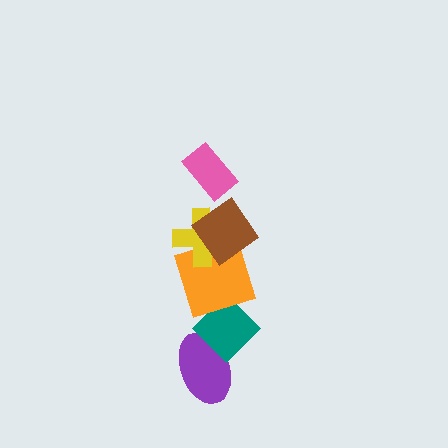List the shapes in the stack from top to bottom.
From top to bottom: the pink rectangle, the brown diamond, the yellow cross, the orange square, the teal diamond, the purple ellipse.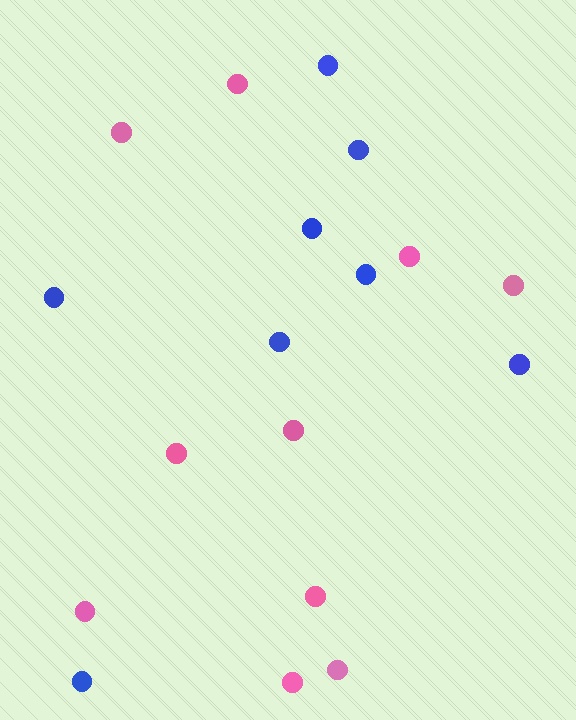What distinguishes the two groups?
There are 2 groups: one group of blue circles (8) and one group of pink circles (10).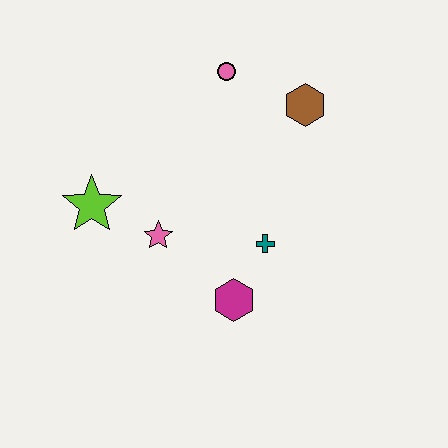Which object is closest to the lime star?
The pink star is closest to the lime star.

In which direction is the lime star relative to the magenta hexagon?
The lime star is to the left of the magenta hexagon.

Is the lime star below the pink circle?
Yes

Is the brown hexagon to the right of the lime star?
Yes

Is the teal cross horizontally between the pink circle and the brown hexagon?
Yes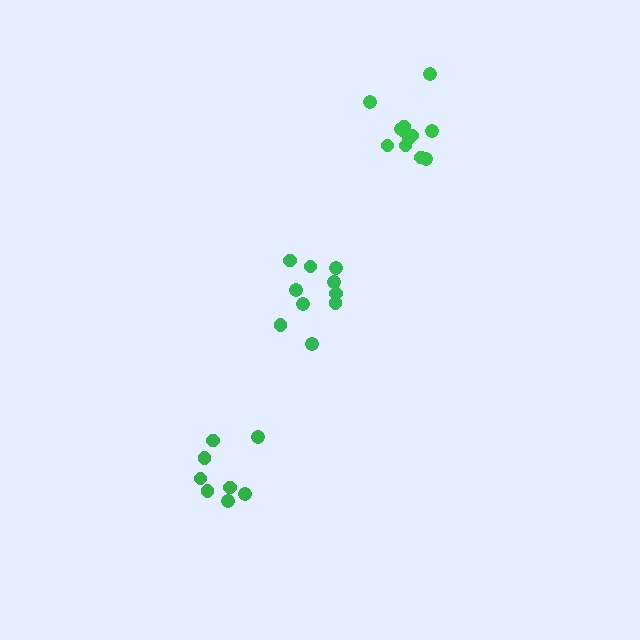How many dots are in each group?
Group 1: 10 dots, Group 2: 8 dots, Group 3: 12 dots (30 total).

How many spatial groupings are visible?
There are 3 spatial groupings.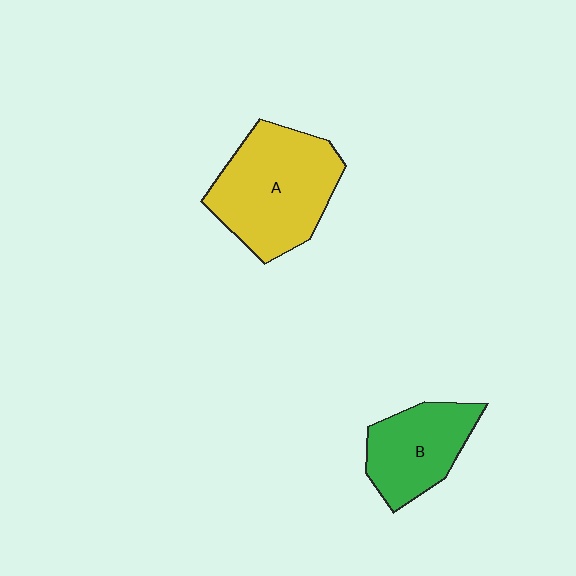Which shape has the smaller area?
Shape B (green).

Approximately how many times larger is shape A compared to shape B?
Approximately 1.5 times.